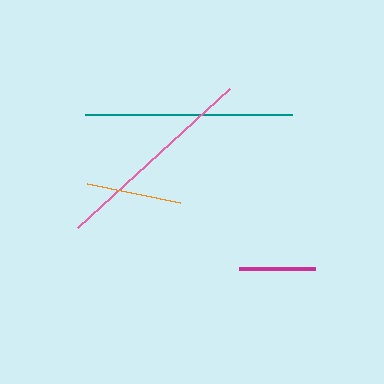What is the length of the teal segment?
The teal segment is approximately 207 pixels long.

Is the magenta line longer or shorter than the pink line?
The pink line is longer than the magenta line.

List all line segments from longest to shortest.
From longest to shortest: teal, pink, orange, magenta.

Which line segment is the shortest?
The magenta line is the shortest at approximately 75 pixels.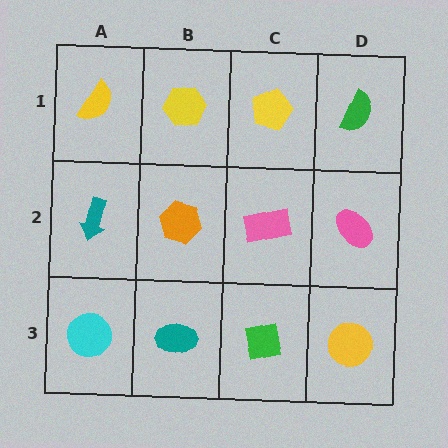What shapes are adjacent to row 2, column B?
A yellow hexagon (row 1, column B), a teal ellipse (row 3, column B), a teal arrow (row 2, column A), a pink rectangle (row 2, column C).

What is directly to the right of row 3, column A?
A teal ellipse.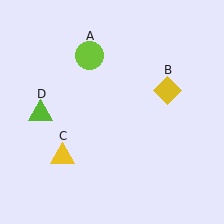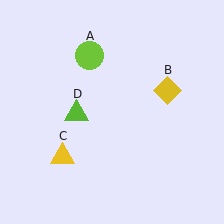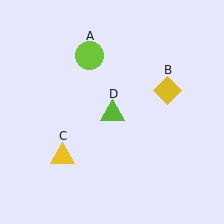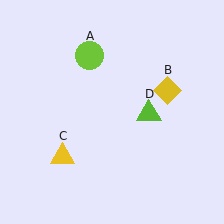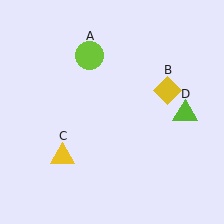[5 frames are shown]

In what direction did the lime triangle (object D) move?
The lime triangle (object D) moved right.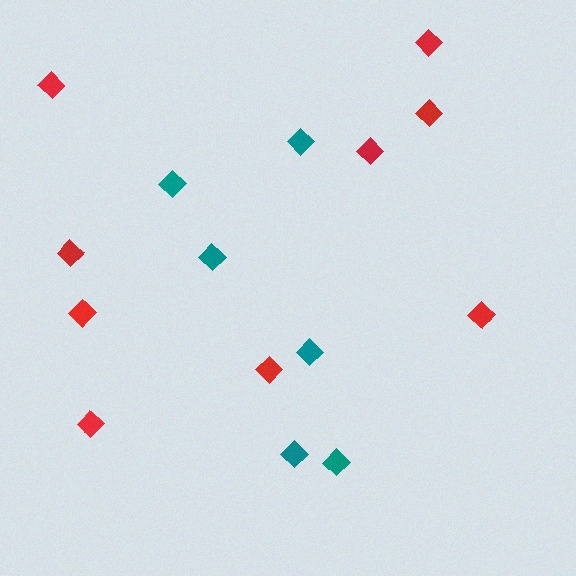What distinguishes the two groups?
There are 2 groups: one group of teal diamonds (6) and one group of red diamonds (9).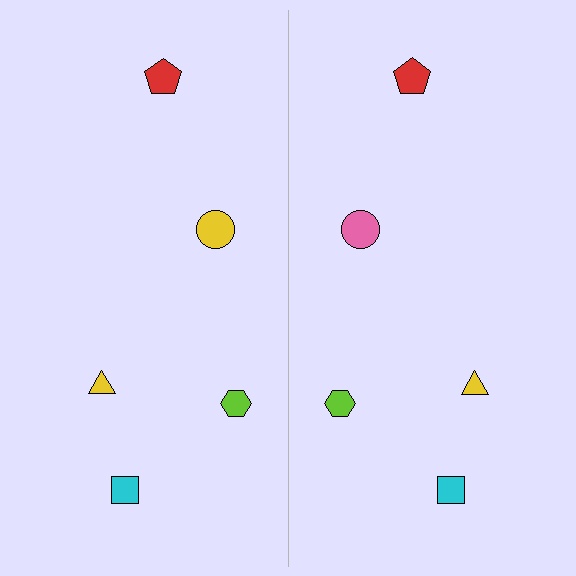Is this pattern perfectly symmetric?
No, the pattern is not perfectly symmetric. The pink circle on the right side breaks the symmetry — its mirror counterpart is yellow.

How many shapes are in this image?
There are 10 shapes in this image.